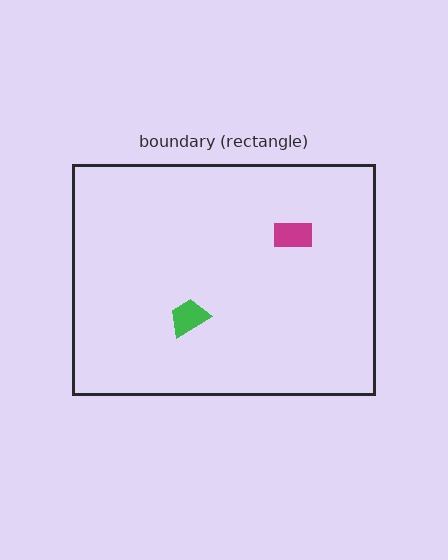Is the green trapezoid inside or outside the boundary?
Inside.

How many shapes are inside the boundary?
2 inside, 0 outside.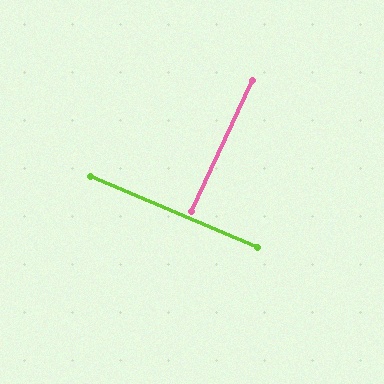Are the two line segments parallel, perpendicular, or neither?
Perpendicular — they meet at approximately 88°.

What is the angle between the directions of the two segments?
Approximately 88 degrees.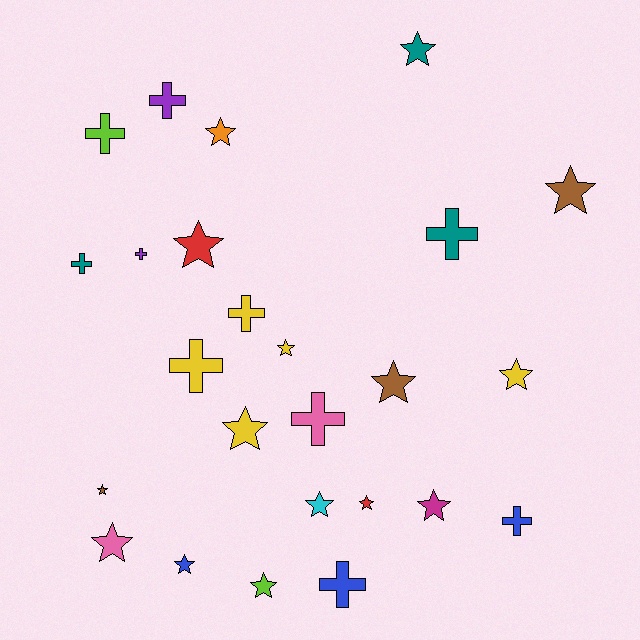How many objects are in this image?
There are 25 objects.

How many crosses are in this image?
There are 10 crosses.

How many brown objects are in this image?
There are 3 brown objects.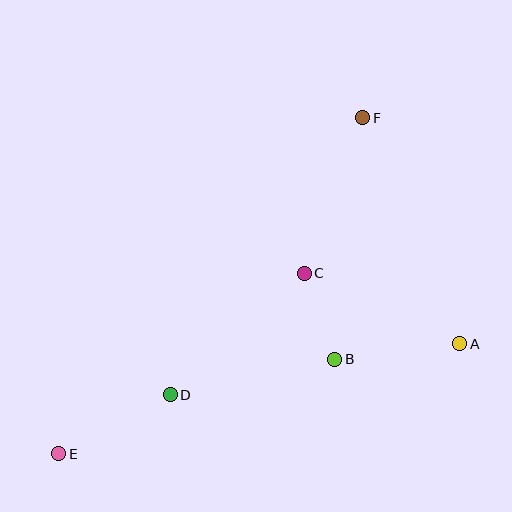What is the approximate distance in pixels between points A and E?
The distance between A and E is approximately 416 pixels.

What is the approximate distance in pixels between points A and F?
The distance between A and F is approximately 246 pixels.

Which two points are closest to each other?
Points B and C are closest to each other.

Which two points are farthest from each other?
Points E and F are farthest from each other.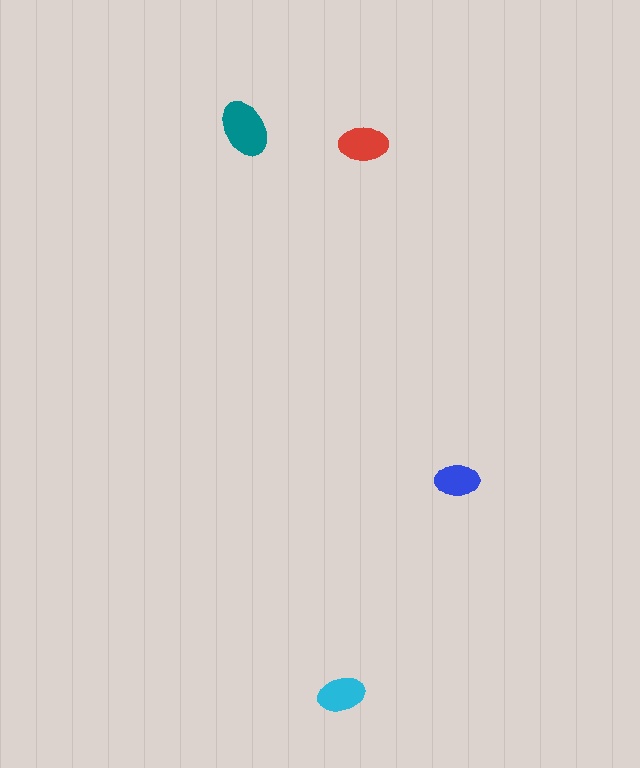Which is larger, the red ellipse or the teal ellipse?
The teal one.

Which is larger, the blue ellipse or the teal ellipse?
The teal one.